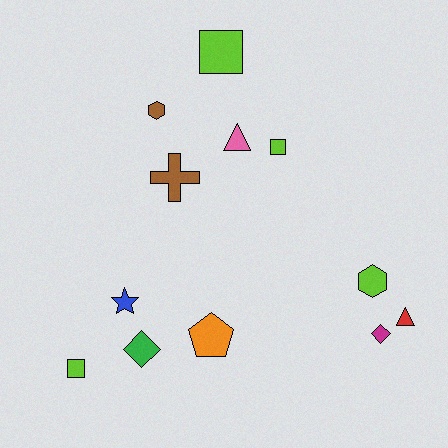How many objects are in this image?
There are 12 objects.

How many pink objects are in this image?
There is 1 pink object.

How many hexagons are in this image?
There are 2 hexagons.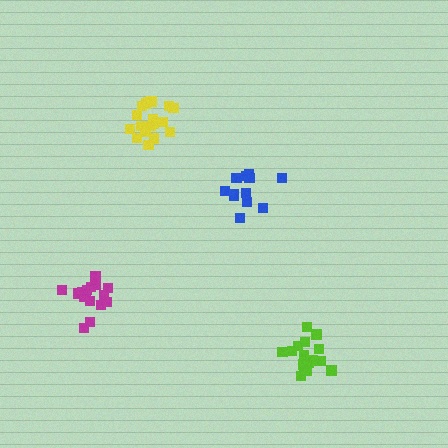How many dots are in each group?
Group 1: 18 dots, Group 2: 18 dots, Group 3: 12 dots, Group 4: 18 dots (66 total).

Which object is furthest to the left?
The magenta cluster is leftmost.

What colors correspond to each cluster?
The clusters are colored: yellow, lime, blue, magenta.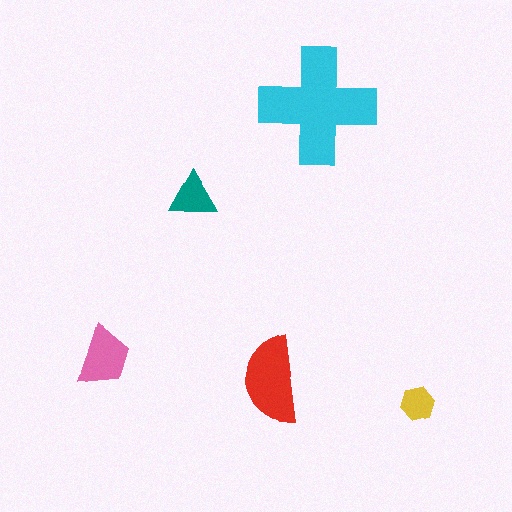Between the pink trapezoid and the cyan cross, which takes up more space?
The cyan cross.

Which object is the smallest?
The yellow hexagon.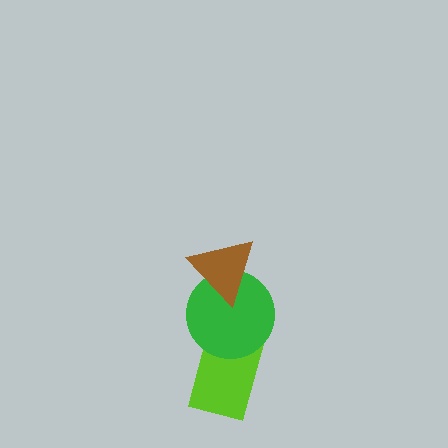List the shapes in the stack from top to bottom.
From top to bottom: the brown triangle, the green circle, the lime rectangle.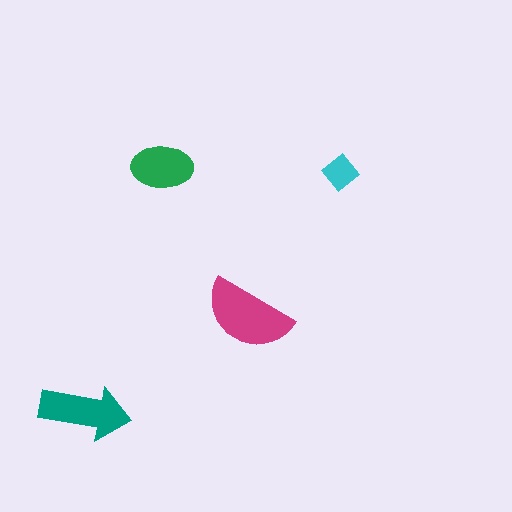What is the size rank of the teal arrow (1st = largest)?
2nd.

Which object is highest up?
The green ellipse is topmost.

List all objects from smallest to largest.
The cyan diamond, the green ellipse, the teal arrow, the magenta semicircle.